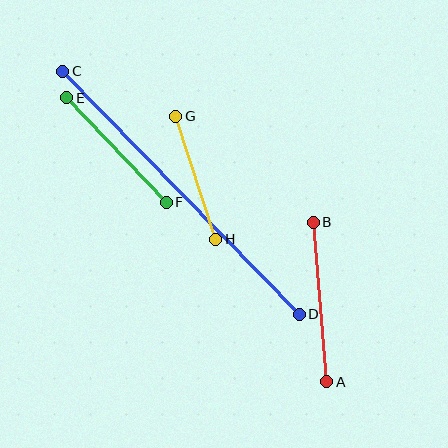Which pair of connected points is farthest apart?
Points C and D are farthest apart.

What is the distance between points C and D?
The distance is approximately 339 pixels.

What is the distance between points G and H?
The distance is approximately 129 pixels.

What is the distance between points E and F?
The distance is approximately 144 pixels.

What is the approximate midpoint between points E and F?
The midpoint is at approximately (117, 150) pixels.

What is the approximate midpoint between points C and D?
The midpoint is at approximately (181, 193) pixels.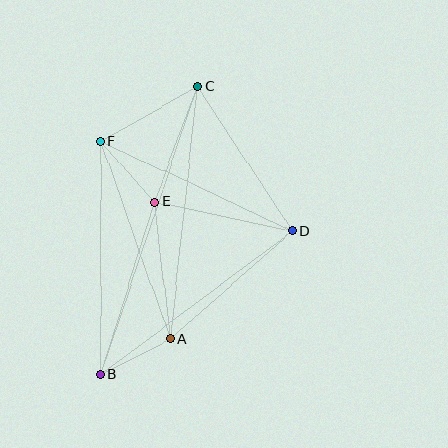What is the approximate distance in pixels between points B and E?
The distance between B and E is approximately 181 pixels.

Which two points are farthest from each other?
Points B and C are farthest from each other.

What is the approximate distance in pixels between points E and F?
The distance between E and F is approximately 81 pixels.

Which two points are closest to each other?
Points A and B are closest to each other.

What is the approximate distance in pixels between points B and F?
The distance between B and F is approximately 233 pixels.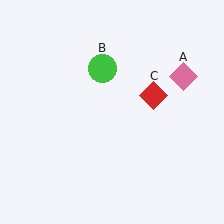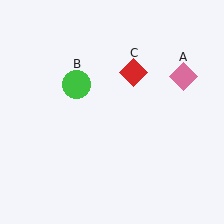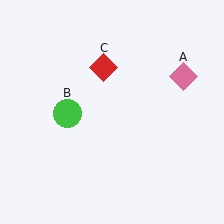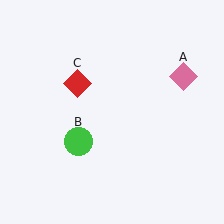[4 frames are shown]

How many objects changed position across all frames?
2 objects changed position: green circle (object B), red diamond (object C).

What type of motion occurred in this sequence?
The green circle (object B), red diamond (object C) rotated counterclockwise around the center of the scene.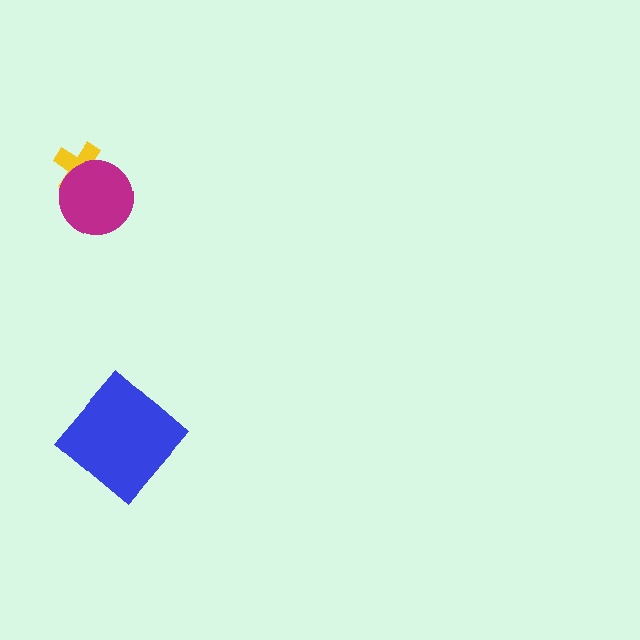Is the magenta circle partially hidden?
No, no other shape covers it.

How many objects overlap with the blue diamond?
0 objects overlap with the blue diamond.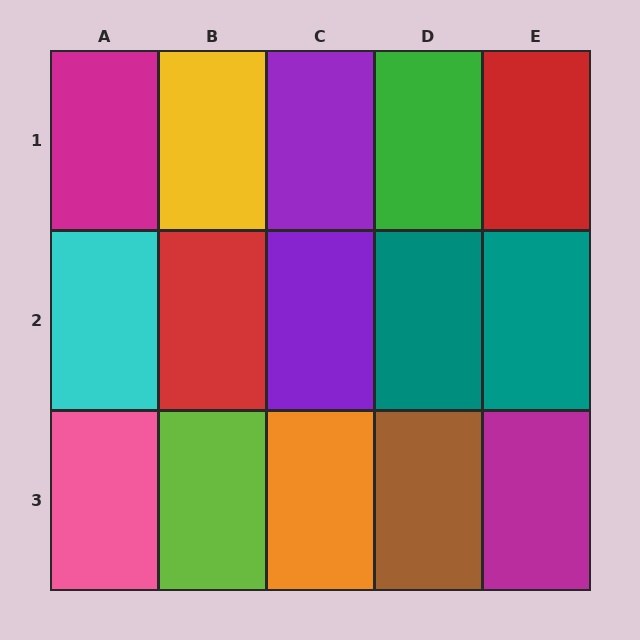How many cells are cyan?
1 cell is cyan.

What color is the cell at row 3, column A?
Pink.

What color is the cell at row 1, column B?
Yellow.